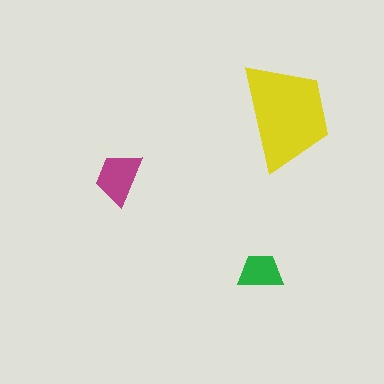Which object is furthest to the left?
The magenta trapezoid is leftmost.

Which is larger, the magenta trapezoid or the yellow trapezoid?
The yellow one.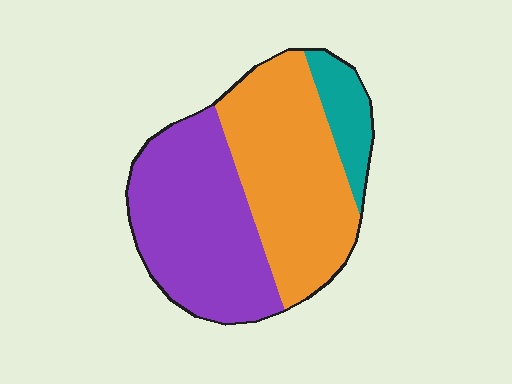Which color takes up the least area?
Teal, at roughly 10%.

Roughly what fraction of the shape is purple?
Purple takes up between a quarter and a half of the shape.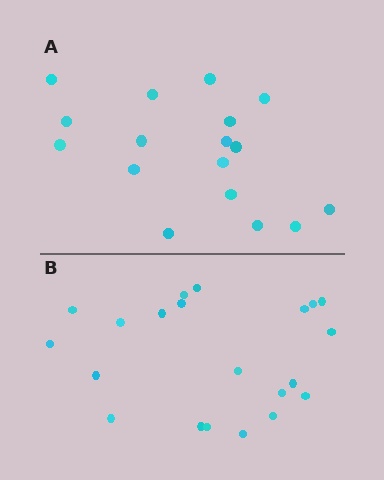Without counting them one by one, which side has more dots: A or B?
Region B (the bottom region) has more dots.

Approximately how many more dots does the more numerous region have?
Region B has about 4 more dots than region A.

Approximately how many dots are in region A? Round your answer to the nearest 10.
About 20 dots. (The exact count is 17, which rounds to 20.)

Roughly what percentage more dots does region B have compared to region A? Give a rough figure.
About 25% more.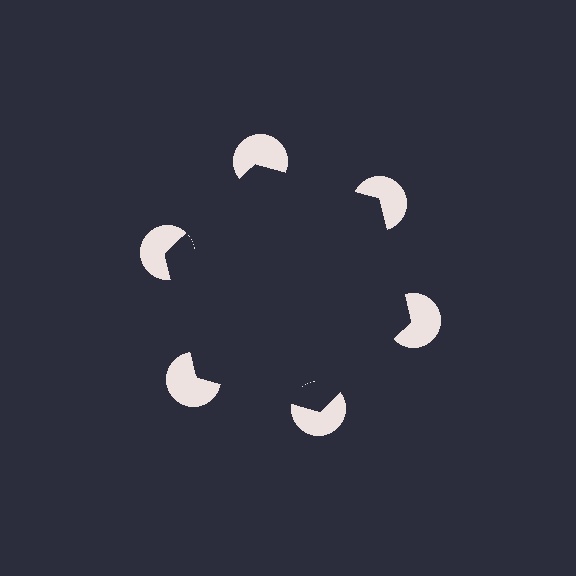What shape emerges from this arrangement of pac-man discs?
An illusory hexagon — its edges are inferred from the aligned wedge cuts in the pac-man discs, not physically drawn.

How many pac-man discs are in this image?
There are 6 — one at each vertex of the illusory hexagon.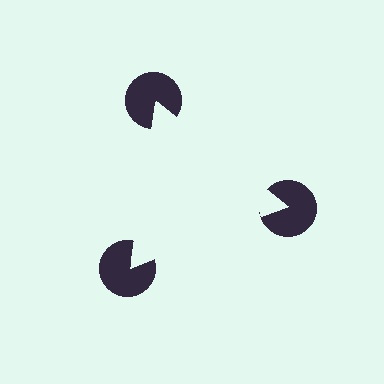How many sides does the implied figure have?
3 sides.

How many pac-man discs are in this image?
There are 3 — one at each vertex of the illusory triangle.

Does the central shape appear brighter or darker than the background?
It typically appears slightly brighter than the background, even though no actual brightness change is drawn.